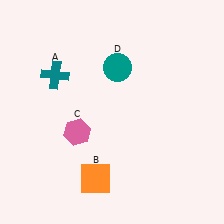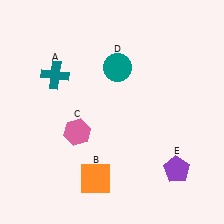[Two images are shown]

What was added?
A purple pentagon (E) was added in Image 2.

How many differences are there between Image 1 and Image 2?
There is 1 difference between the two images.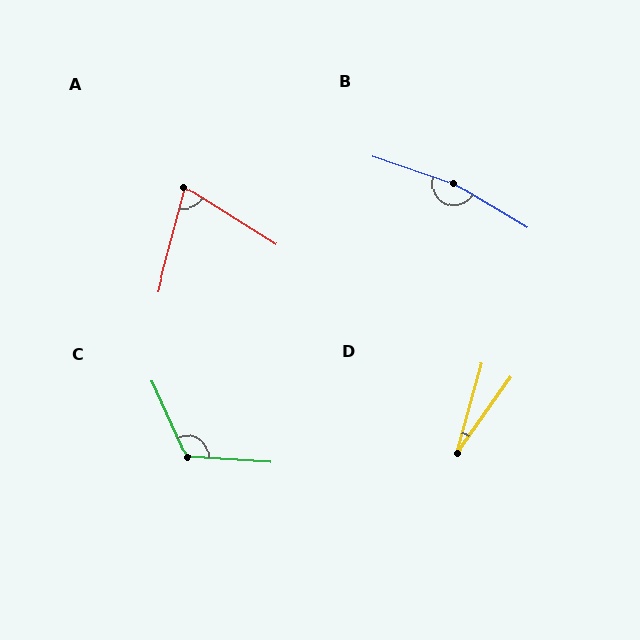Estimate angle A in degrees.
Approximately 73 degrees.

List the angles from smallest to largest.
D (20°), A (73°), C (118°), B (168°).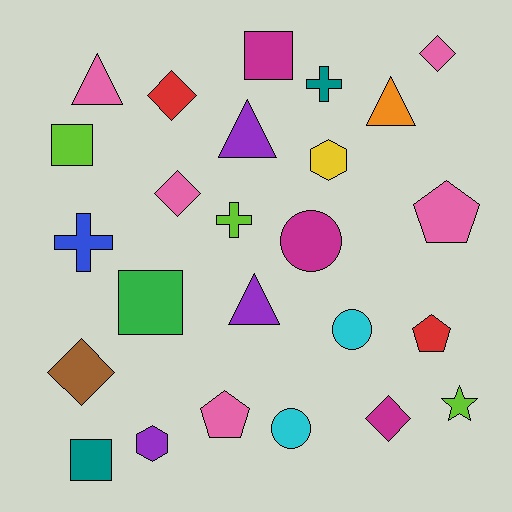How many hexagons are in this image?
There are 2 hexagons.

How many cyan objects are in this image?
There are 2 cyan objects.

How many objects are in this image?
There are 25 objects.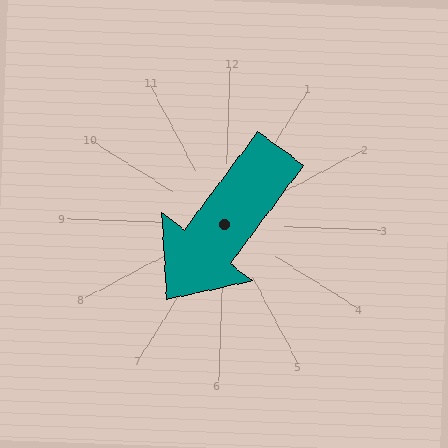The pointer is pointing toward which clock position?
Roughly 7 o'clock.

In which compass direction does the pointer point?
Southwest.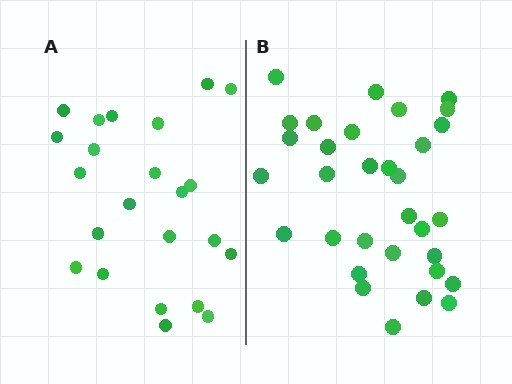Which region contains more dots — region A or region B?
Region B (the right region) has more dots.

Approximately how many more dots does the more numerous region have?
Region B has roughly 8 or so more dots than region A.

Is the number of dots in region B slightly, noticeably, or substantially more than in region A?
Region B has noticeably more, but not dramatically so. The ratio is roughly 1.4 to 1.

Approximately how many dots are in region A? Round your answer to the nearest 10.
About 20 dots. (The exact count is 23, which rounds to 20.)